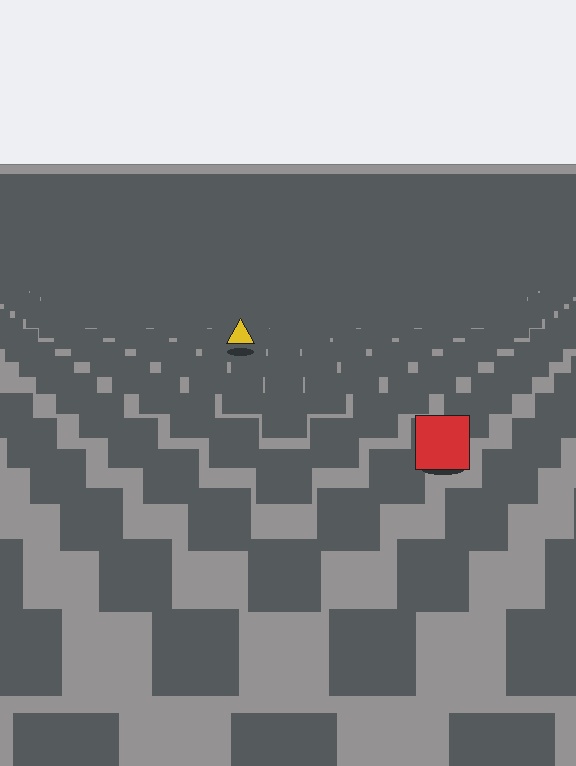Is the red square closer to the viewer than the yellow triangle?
Yes. The red square is closer — you can tell from the texture gradient: the ground texture is coarser near it.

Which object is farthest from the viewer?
The yellow triangle is farthest from the viewer. It appears smaller and the ground texture around it is denser.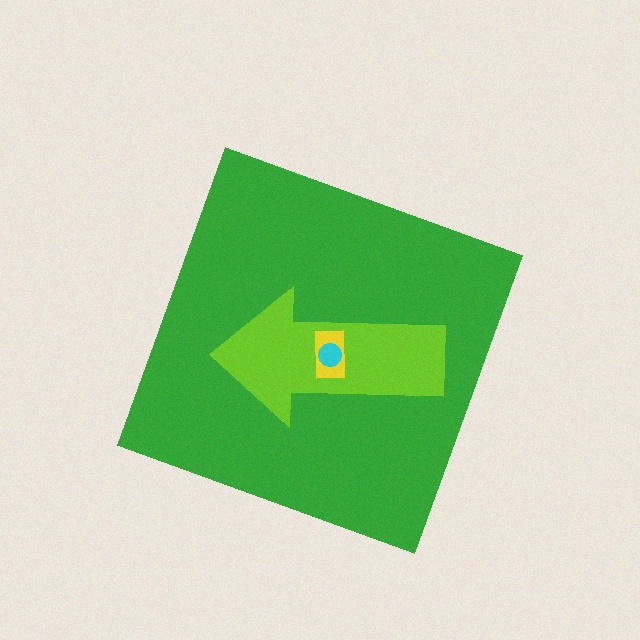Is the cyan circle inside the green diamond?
Yes.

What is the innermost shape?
The cyan circle.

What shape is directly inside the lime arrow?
The yellow rectangle.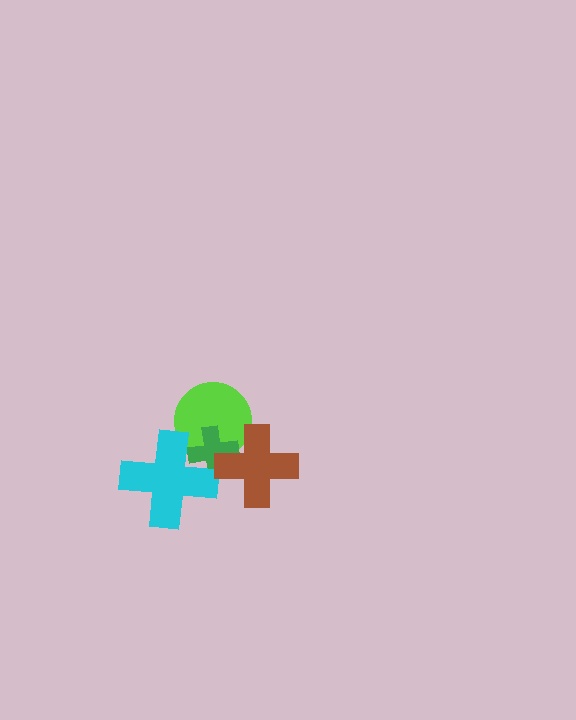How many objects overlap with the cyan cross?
2 objects overlap with the cyan cross.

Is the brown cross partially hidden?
No, no other shape covers it.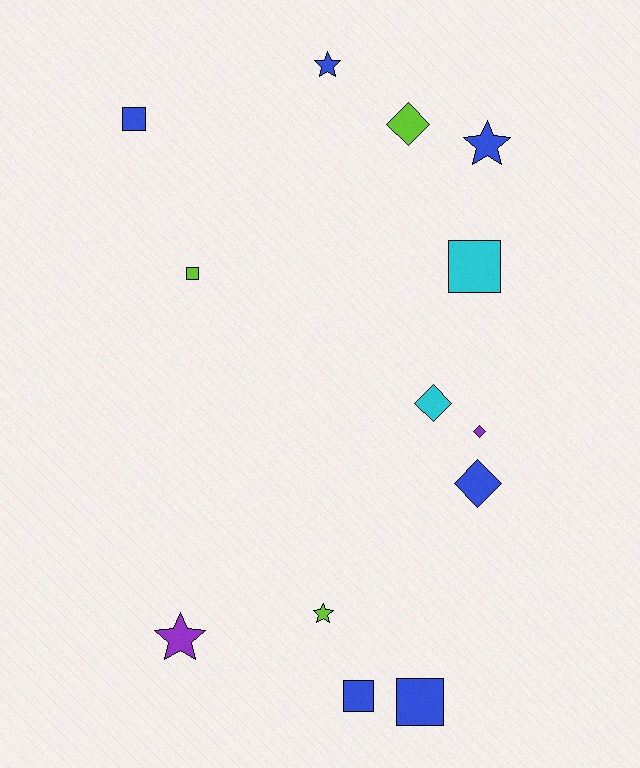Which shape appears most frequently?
Square, with 5 objects.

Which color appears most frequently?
Blue, with 6 objects.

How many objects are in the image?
There are 13 objects.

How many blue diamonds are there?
There is 1 blue diamond.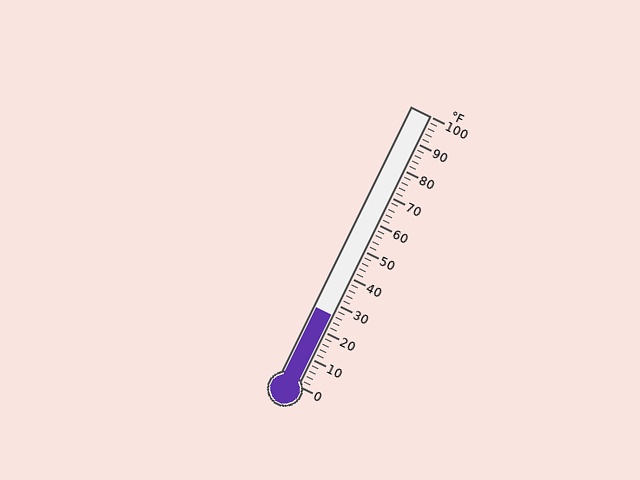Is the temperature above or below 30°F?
The temperature is below 30°F.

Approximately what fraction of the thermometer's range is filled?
The thermometer is filled to approximately 25% of its range.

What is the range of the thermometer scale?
The thermometer scale ranges from 0°F to 100°F.